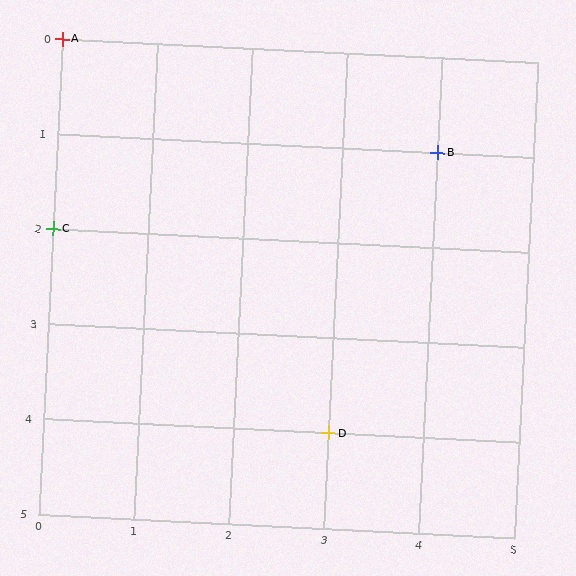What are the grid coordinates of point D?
Point D is at grid coordinates (3, 4).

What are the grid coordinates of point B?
Point B is at grid coordinates (4, 1).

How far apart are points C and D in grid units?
Points C and D are 3 columns and 2 rows apart (about 3.6 grid units diagonally).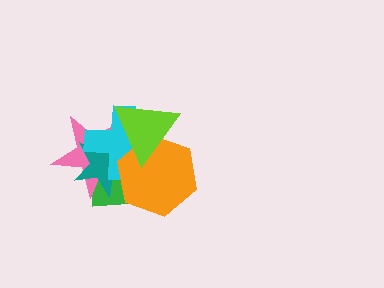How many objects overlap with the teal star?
5 objects overlap with the teal star.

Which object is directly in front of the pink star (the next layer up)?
The teal star is directly in front of the pink star.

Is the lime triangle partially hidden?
No, no other shape covers it.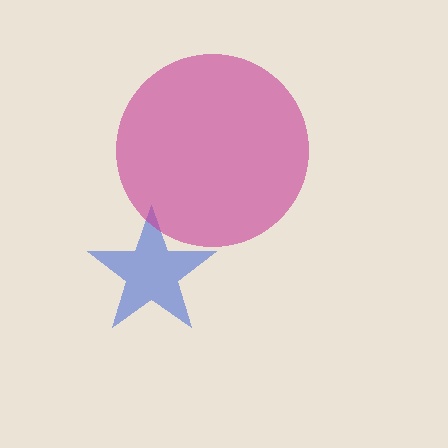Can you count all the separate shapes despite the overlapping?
Yes, there are 2 separate shapes.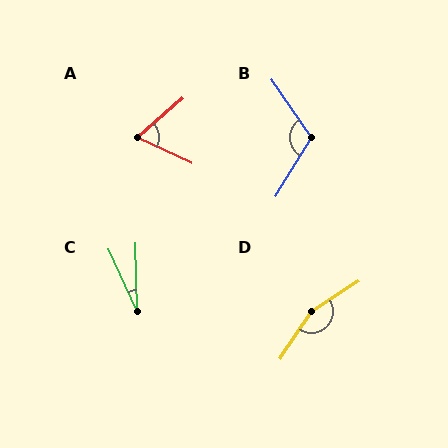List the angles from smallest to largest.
C (24°), A (66°), B (115°), D (156°).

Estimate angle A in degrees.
Approximately 66 degrees.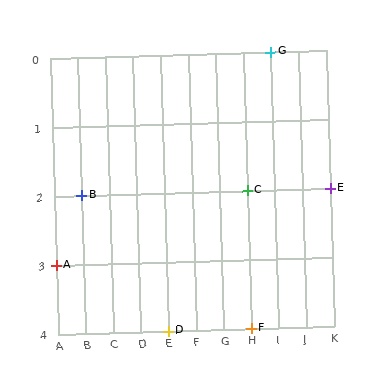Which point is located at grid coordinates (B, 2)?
Point B is at (B, 2).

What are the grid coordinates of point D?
Point D is at grid coordinates (E, 4).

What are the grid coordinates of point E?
Point E is at grid coordinates (K, 2).